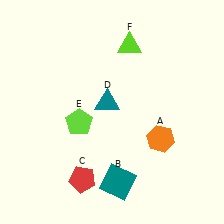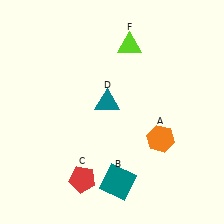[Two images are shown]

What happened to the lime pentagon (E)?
The lime pentagon (E) was removed in Image 2. It was in the bottom-left area of Image 1.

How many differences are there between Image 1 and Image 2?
There is 1 difference between the two images.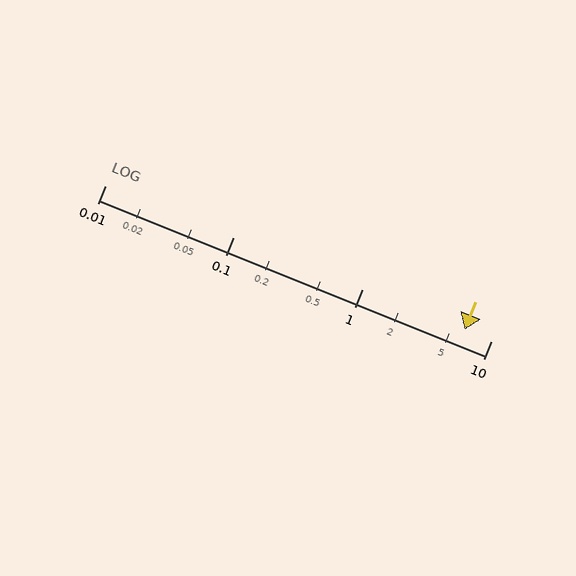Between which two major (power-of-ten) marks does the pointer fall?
The pointer is between 1 and 10.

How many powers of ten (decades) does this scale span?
The scale spans 3 decades, from 0.01 to 10.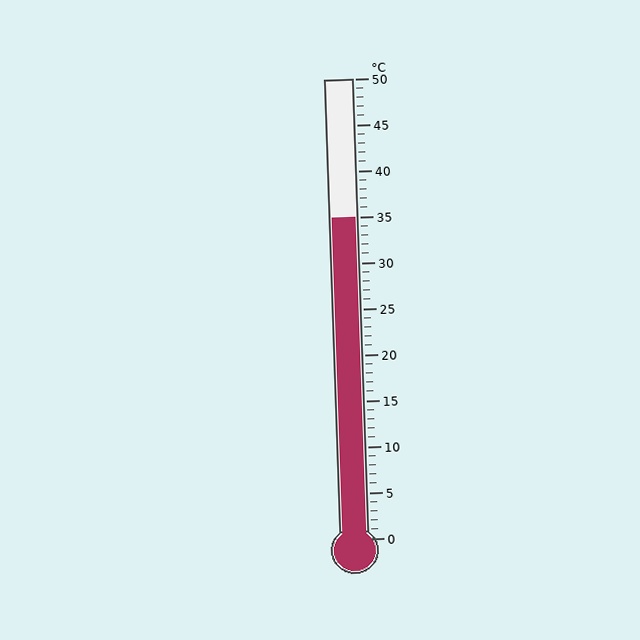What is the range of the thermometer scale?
The thermometer scale ranges from 0°C to 50°C.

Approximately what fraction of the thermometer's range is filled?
The thermometer is filled to approximately 70% of its range.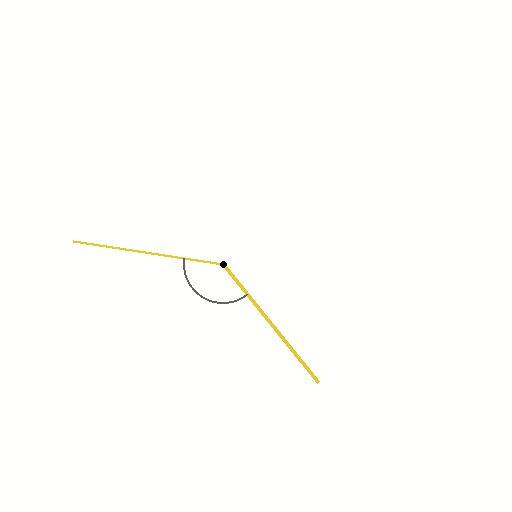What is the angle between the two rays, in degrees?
Approximately 137 degrees.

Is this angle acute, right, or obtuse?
It is obtuse.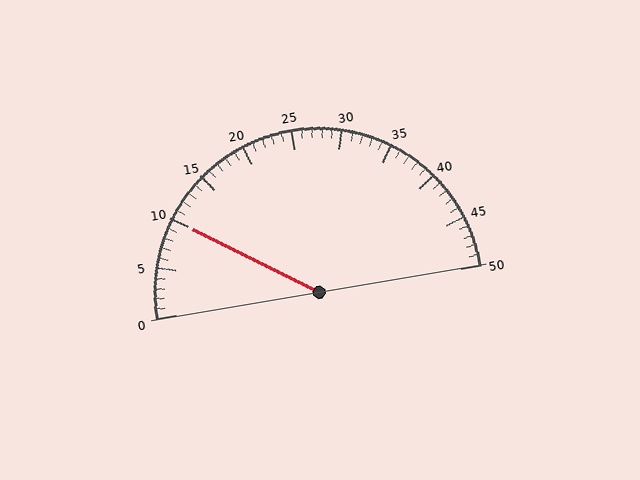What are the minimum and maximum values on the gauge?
The gauge ranges from 0 to 50.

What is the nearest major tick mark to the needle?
The nearest major tick mark is 10.